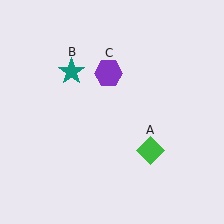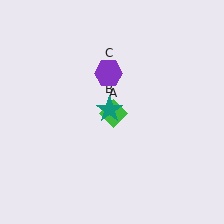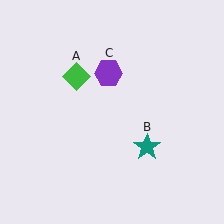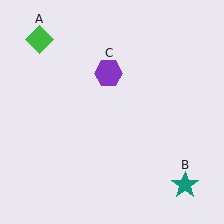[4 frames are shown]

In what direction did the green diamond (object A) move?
The green diamond (object A) moved up and to the left.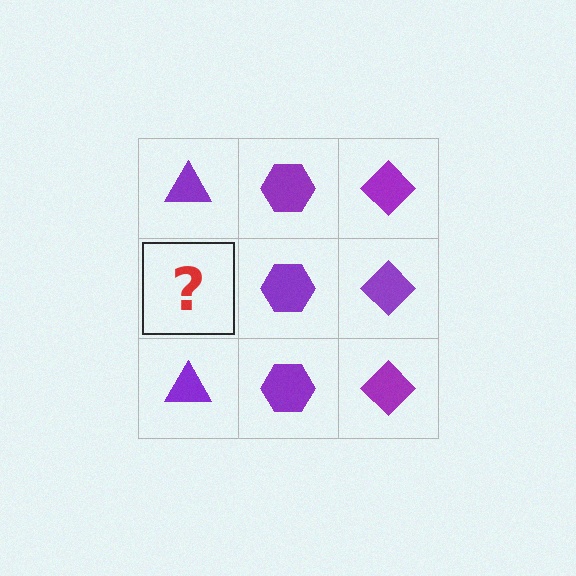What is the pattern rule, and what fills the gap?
The rule is that each column has a consistent shape. The gap should be filled with a purple triangle.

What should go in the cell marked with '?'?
The missing cell should contain a purple triangle.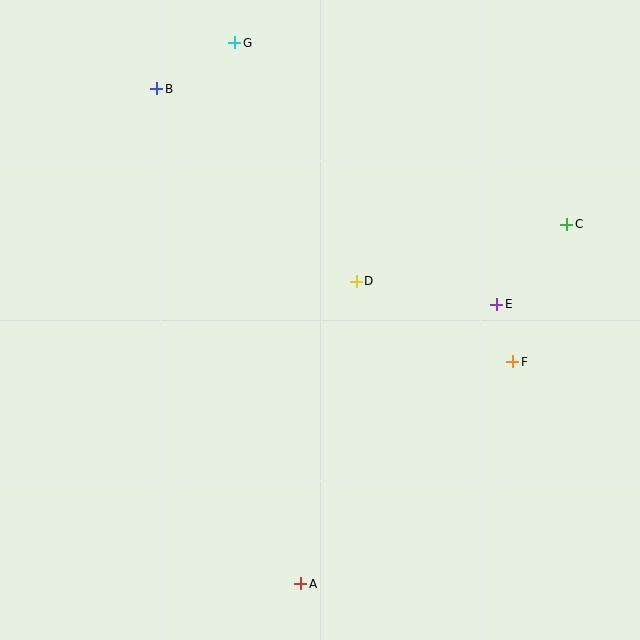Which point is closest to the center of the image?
Point D at (356, 281) is closest to the center.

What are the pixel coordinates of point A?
Point A is at (301, 584).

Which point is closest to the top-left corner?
Point B is closest to the top-left corner.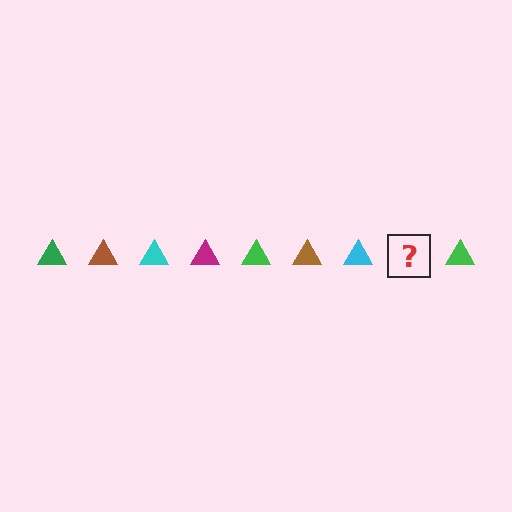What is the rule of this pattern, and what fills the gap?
The rule is that the pattern cycles through green, brown, cyan, magenta triangles. The gap should be filled with a magenta triangle.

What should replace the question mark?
The question mark should be replaced with a magenta triangle.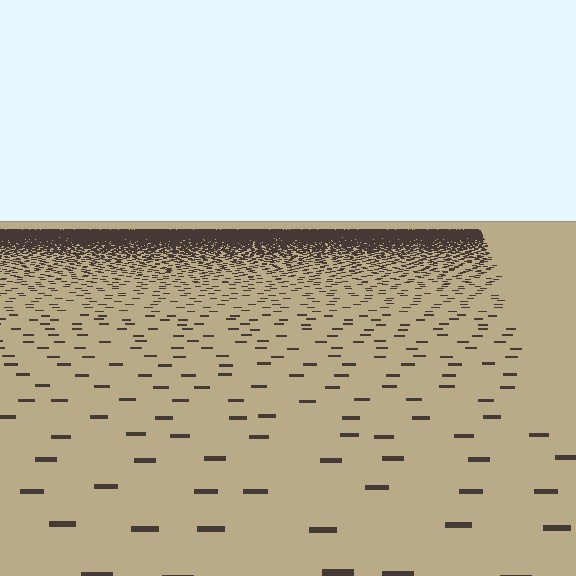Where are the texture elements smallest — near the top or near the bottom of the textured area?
Near the top.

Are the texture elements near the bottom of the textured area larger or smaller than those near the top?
Larger. Near the bottom, elements are closer to the viewer and appear at a bigger on-screen size.